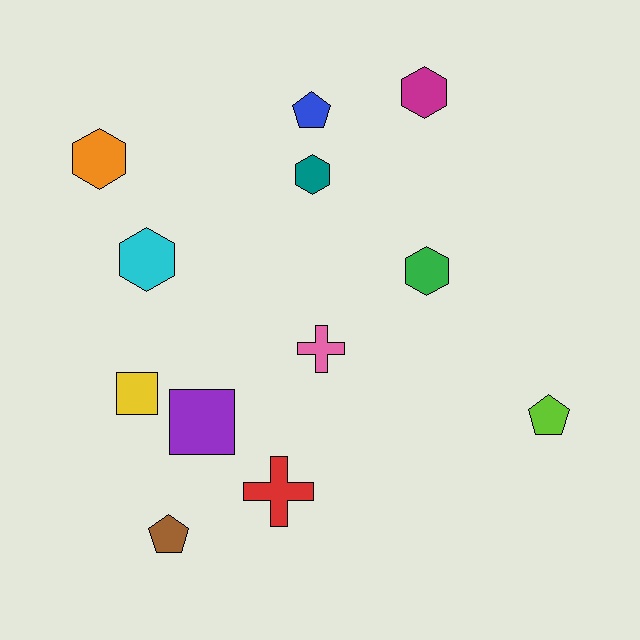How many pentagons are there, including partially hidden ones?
There are 3 pentagons.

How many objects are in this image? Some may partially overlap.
There are 12 objects.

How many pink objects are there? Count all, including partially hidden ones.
There is 1 pink object.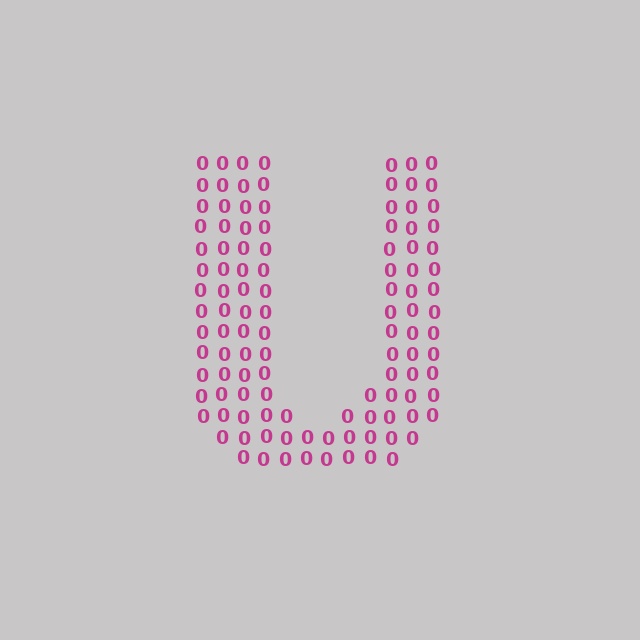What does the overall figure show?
The overall figure shows the letter U.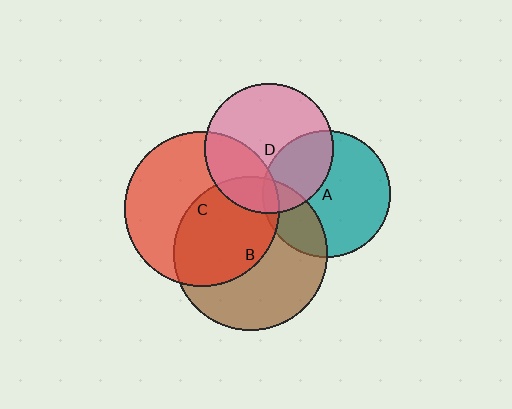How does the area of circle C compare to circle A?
Approximately 1.5 times.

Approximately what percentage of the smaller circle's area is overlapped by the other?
Approximately 15%.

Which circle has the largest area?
Circle C (red).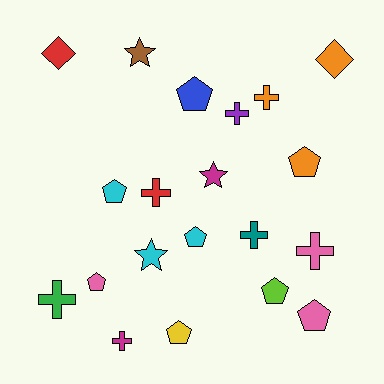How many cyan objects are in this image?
There are 3 cyan objects.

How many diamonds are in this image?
There are 2 diamonds.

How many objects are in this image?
There are 20 objects.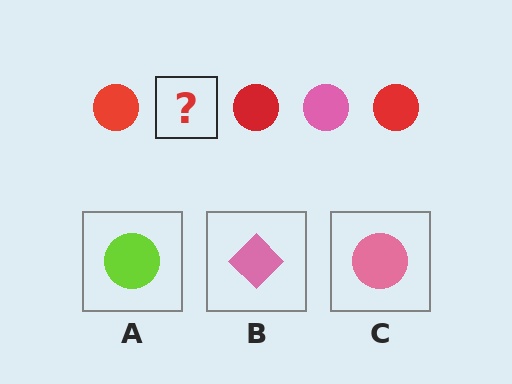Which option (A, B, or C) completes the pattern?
C.